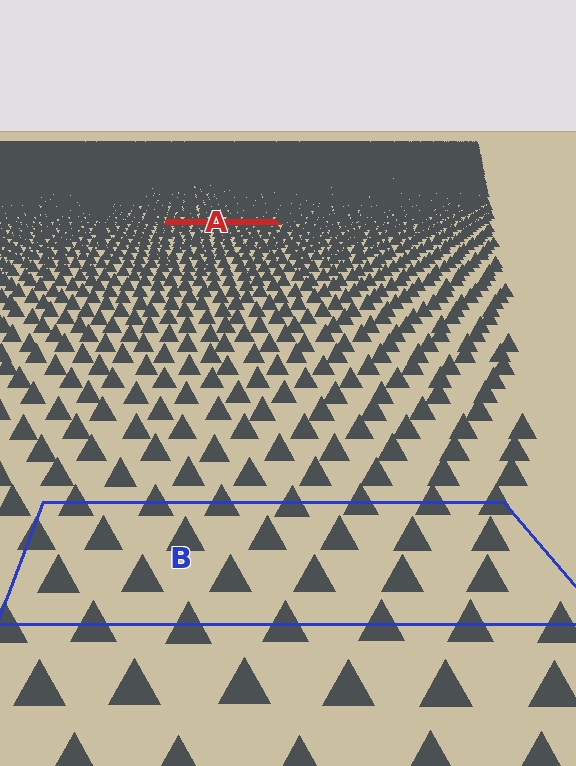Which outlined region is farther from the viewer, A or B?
Region A is farther from the viewer — the texture elements inside it appear smaller and more densely packed.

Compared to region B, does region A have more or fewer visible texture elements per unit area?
Region A has more texture elements per unit area — they are packed more densely because it is farther away.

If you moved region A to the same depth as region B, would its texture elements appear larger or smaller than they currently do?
They would appear larger. At a closer depth, the same texture elements are projected at a bigger on-screen size.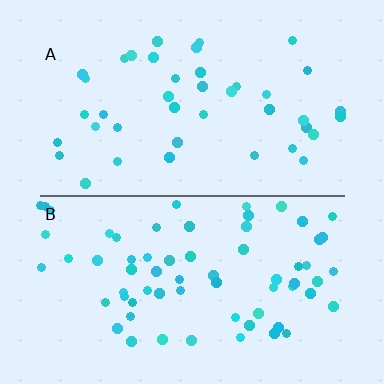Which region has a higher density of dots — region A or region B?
B (the bottom).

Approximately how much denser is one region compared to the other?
Approximately 1.6× — region B over region A.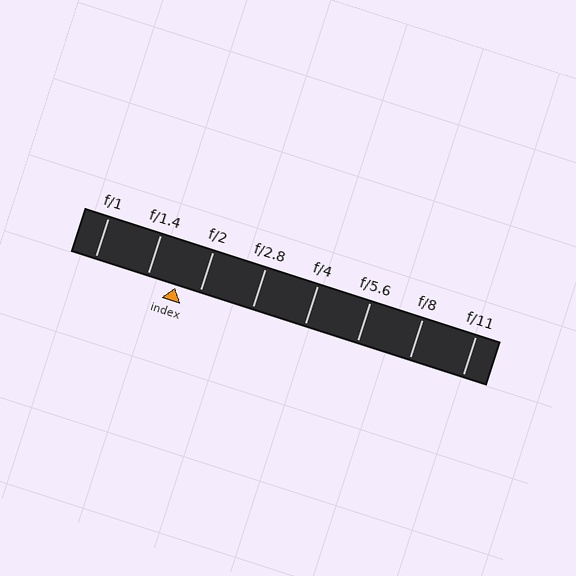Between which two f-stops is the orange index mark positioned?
The index mark is between f/1.4 and f/2.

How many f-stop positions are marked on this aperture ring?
There are 8 f-stop positions marked.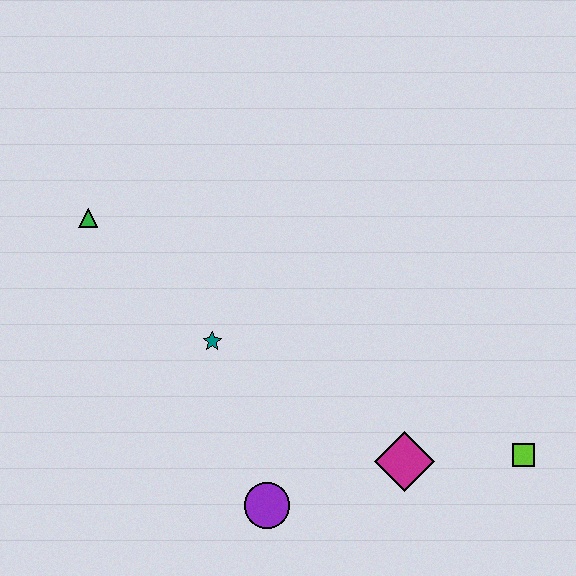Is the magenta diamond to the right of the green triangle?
Yes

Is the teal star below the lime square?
No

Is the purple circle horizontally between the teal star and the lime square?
Yes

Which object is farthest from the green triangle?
The lime square is farthest from the green triangle.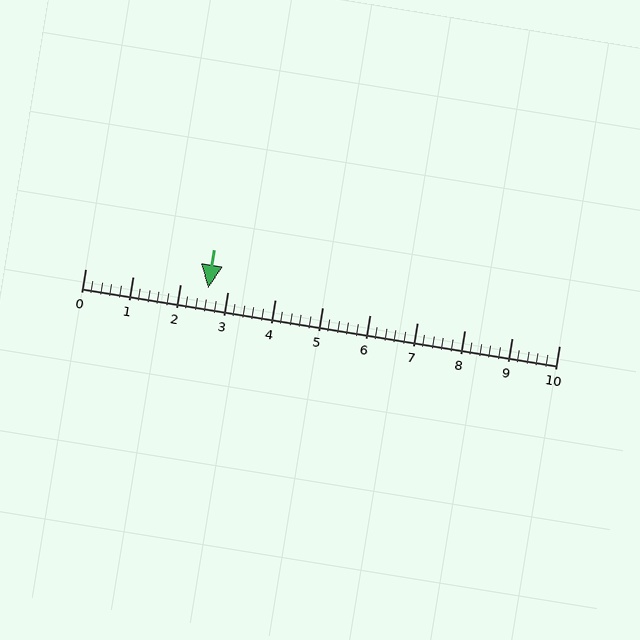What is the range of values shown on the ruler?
The ruler shows values from 0 to 10.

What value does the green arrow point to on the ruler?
The green arrow points to approximately 2.6.